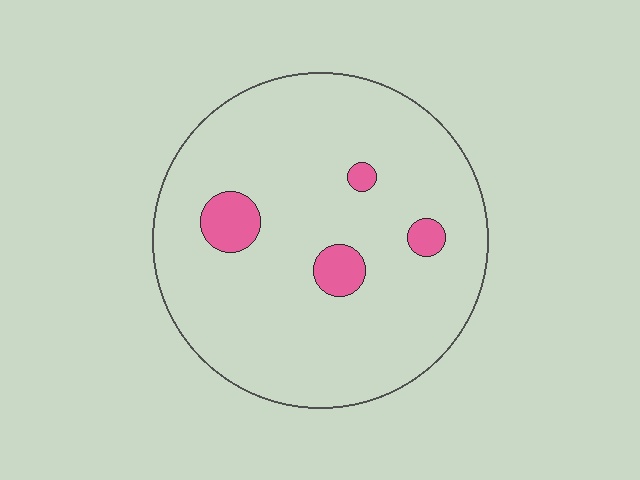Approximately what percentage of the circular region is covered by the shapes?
Approximately 10%.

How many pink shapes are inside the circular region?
4.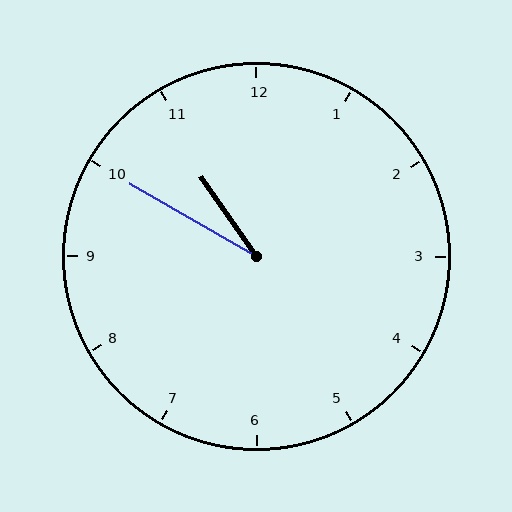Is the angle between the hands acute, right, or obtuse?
It is acute.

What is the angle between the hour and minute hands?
Approximately 25 degrees.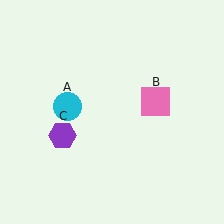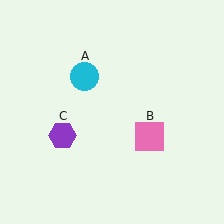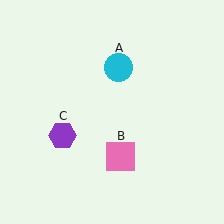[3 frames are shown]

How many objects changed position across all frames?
2 objects changed position: cyan circle (object A), pink square (object B).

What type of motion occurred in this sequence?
The cyan circle (object A), pink square (object B) rotated clockwise around the center of the scene.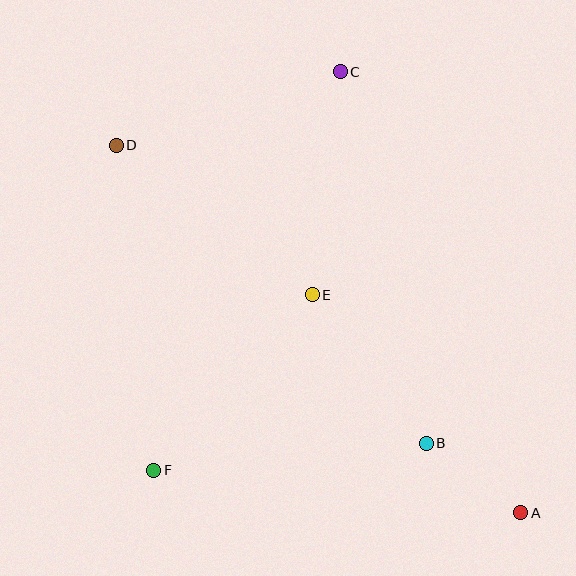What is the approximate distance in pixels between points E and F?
The distance between E and F is approximately 236 pixels.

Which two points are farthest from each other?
Points A and D are farthest from each other.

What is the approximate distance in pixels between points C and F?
The distance between C and F is approximately 440 pixels.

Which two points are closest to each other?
Points A and B are closest to each other.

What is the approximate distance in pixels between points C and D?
The distance between C and D is approximately 236 pixels.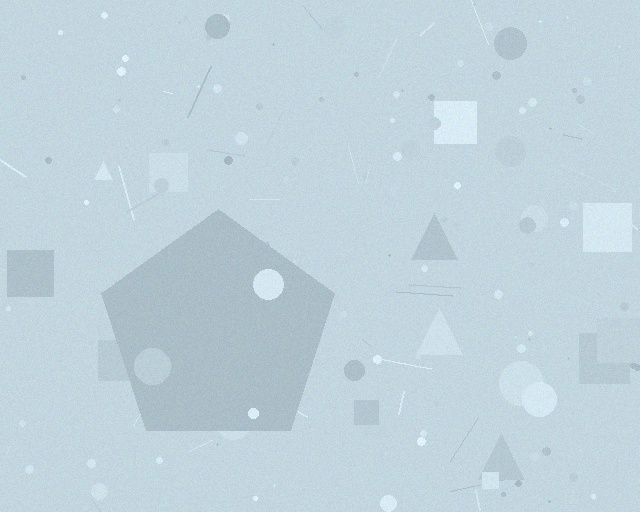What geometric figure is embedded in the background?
A pentagon is embedded in the background.